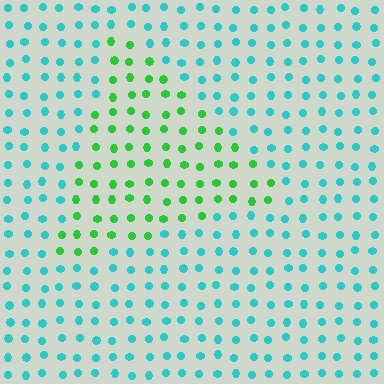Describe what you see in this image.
The image is filled with small cyan elements in a uniform arrangement. A triangle-shaped region is visible where the elements are tinted to a slightly different hue, forming a subtle color boundary.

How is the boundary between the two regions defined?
The boundary is defined purely by a slight shift in hue (about 54 degrees). Spacing, size, and orientation are identical on both sides.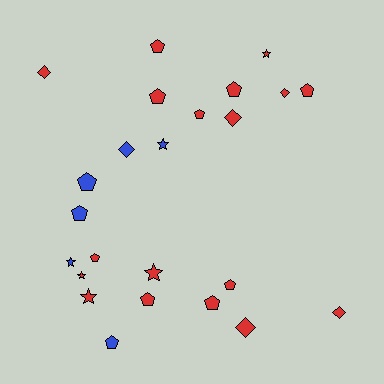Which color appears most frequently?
Red, with 18 objects.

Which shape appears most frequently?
Pentagon, with 12 objects.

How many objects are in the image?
There are 24 objects.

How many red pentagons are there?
There are 9 red pentagons.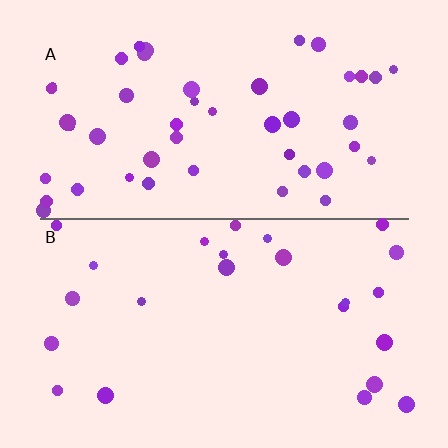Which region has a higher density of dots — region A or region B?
A (the top).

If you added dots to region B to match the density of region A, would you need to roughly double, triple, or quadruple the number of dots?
Approximately double.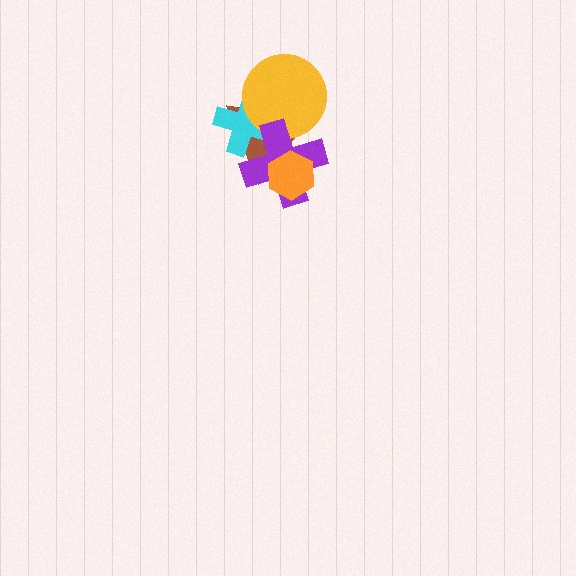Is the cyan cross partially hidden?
Yes, it is partially covered by another shape.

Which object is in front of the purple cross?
The orange hexagon is in front of the purple cross.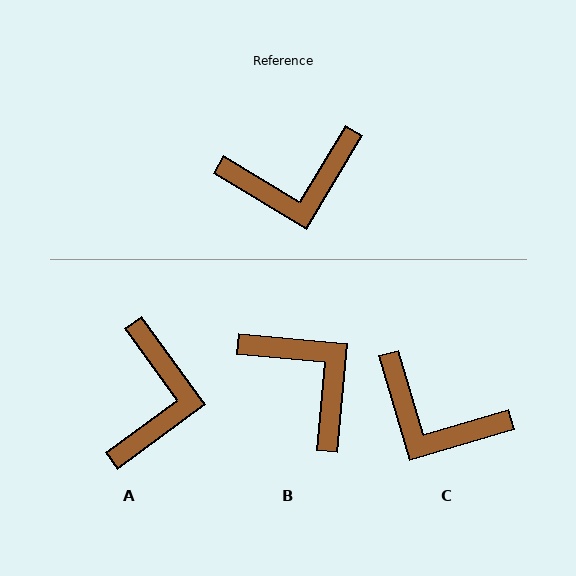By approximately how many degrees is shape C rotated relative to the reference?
Approximately 43 degrees clockwise.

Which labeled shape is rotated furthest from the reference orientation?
B, about 116 degrees away.